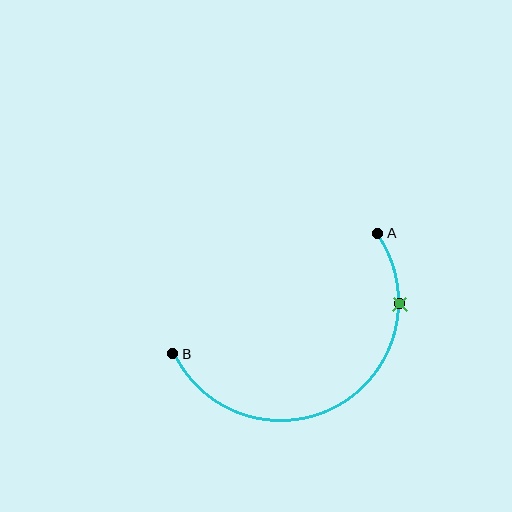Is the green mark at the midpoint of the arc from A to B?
No. The green mark lies on the arc but is closer to endpoint A. The arc midpoint would be at the point on the curve equidistant along the arc from both A and B.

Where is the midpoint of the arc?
The arc midpoint is the point on the curve farthest from the straight line joining A and B. It sits below that line.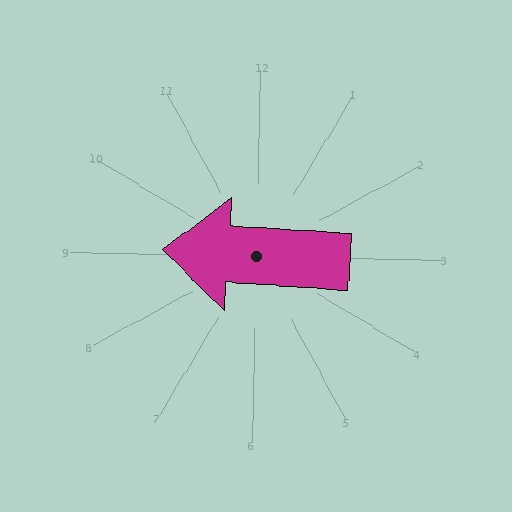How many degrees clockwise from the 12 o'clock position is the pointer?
Approximately 272 degrees.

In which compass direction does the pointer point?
West.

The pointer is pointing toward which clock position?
Roughly 9 o'clock.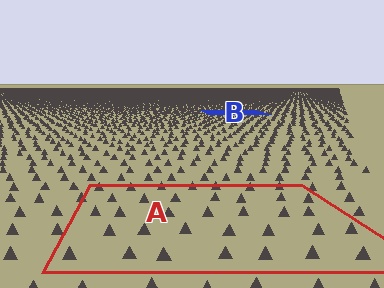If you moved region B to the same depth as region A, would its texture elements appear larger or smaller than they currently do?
They would appear larger. At a closer depth, the same texture elements are projected at a bigger on-screen size.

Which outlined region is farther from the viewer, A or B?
Region B is farther from the viewer — the texture elements inside it appear smaller and more densely packed.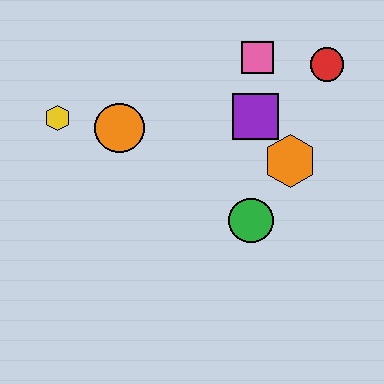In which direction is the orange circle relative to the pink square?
The orange circle is to the left of the pink square.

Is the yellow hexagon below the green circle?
No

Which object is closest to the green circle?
The orange hexagon is closest to the green circle.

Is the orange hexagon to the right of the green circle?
Yes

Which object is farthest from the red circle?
The yellow hexagon is farthest from the red circle.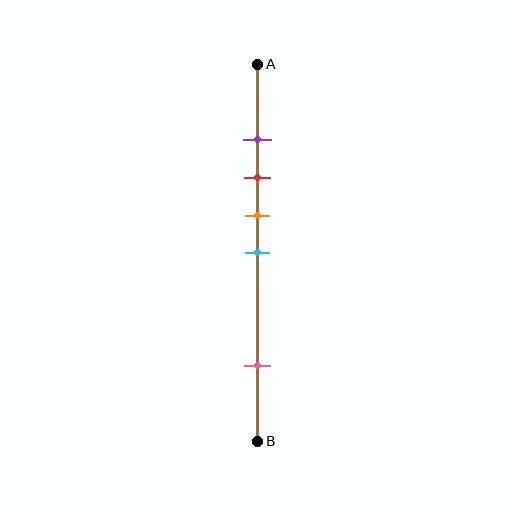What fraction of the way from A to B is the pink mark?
The pink mark is approximately 80% (0.8) of the way from A to B.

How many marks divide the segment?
There are 5 marks dividing the segment.